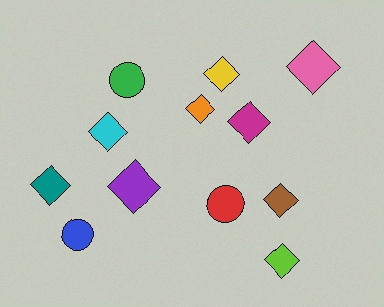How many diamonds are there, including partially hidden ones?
There are 9 diamonds.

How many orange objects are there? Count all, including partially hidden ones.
There is 1 orange object.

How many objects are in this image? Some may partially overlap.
There are 12 objects.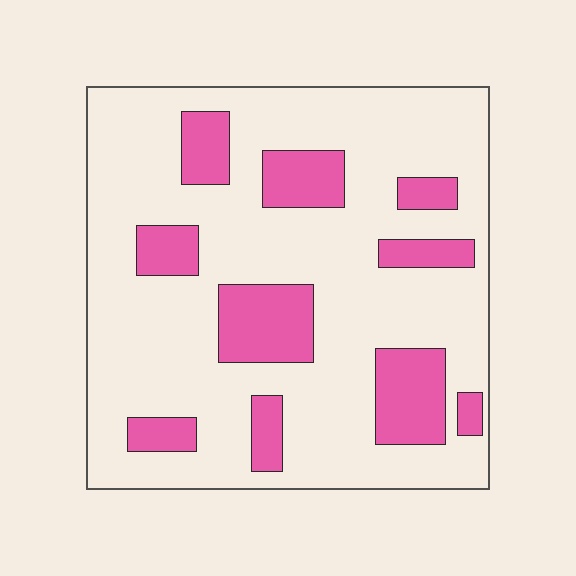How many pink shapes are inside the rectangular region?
10.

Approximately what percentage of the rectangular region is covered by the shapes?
Approximately 25%.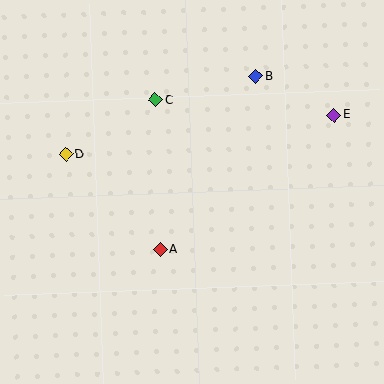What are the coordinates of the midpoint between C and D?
The midpoint between C and D is at (110, 127).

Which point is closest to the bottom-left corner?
Point A is closest to the bottom-left corner.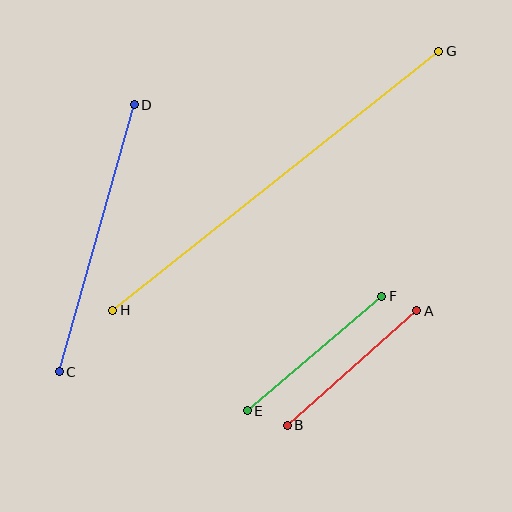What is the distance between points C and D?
The distance is approximately 277 pixels.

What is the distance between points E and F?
The distance is approximately 177 pixels.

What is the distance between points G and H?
The distance is approximately 416 pixels.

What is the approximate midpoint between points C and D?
The midpoint is at approximately (97, 238) pixels.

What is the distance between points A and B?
The distance is approximately 173 pixels.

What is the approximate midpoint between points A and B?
The midpoint is at approximately (352, 368) pixels.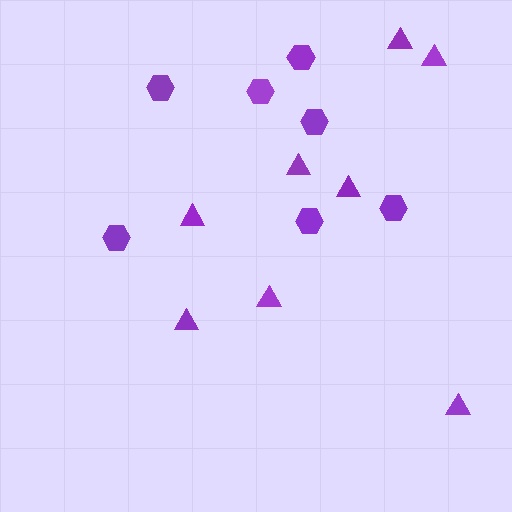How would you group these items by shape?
There are 2 groups: one group of hexagons (7) and one group of triangles (8).